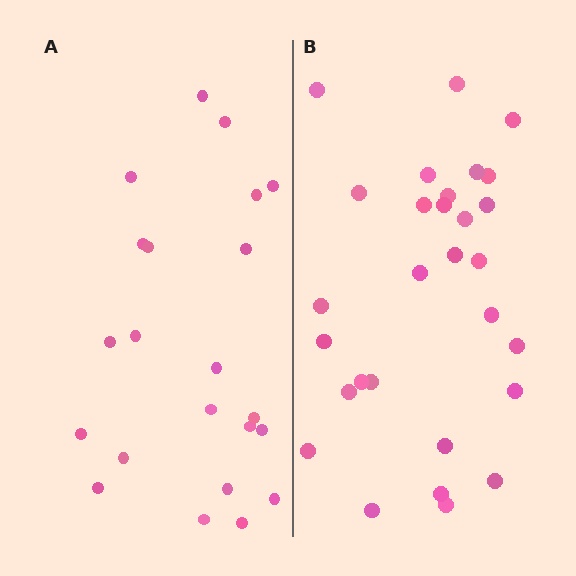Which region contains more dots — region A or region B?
Region B (the right region) has more dots.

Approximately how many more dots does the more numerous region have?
Region B has roughly 8 or so more dots than region A.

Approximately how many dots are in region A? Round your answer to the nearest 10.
About 20 dots. (The exact count is 22, which rounds to 20.)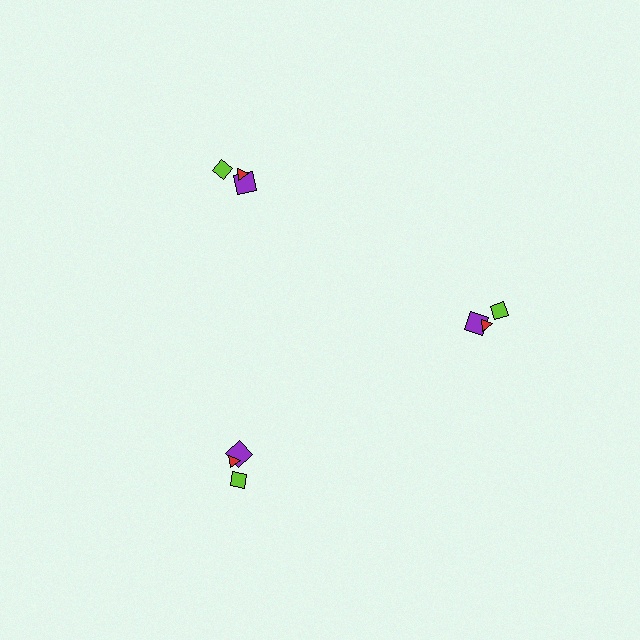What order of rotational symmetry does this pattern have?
This pattern has 3-fold rotational symmetry.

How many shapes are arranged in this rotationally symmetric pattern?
There are 9 shapes, arranged in 3 groups of 3.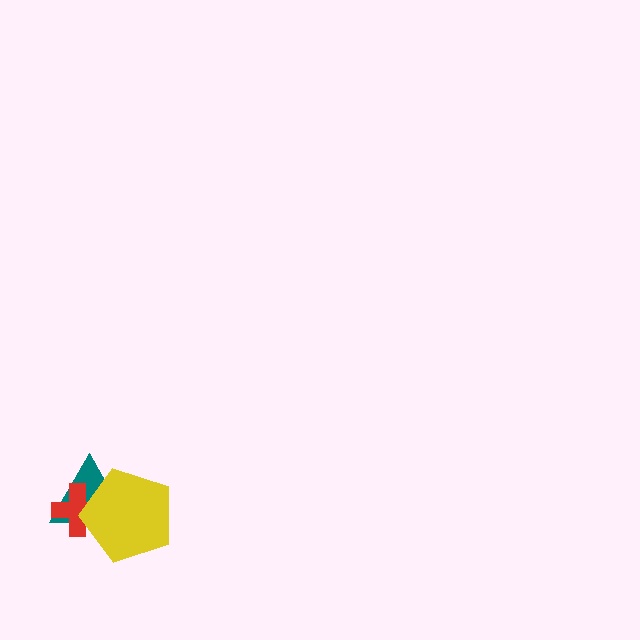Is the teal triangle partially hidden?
Yes, it is partially covered by another shape.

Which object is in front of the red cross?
The yellow pentagon is in front of the red cross.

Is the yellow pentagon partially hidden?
No, no other shape covers it.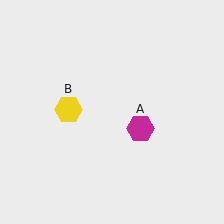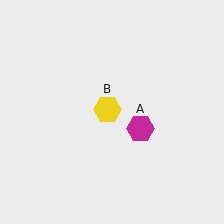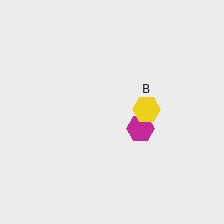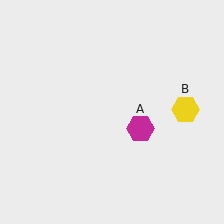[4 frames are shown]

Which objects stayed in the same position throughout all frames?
Magenta hexagon (object A) remained stationary.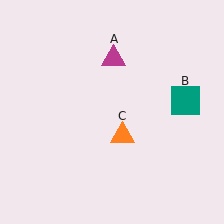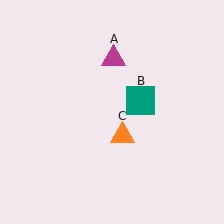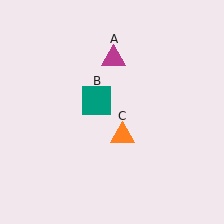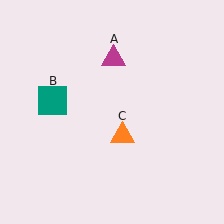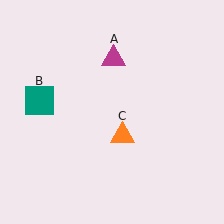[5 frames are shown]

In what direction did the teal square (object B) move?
The teal square (object B) moved left.